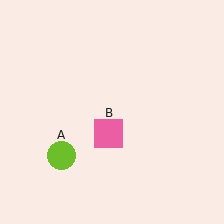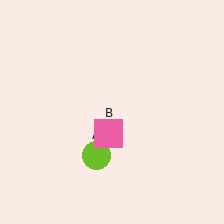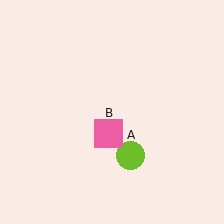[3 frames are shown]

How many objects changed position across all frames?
1 object changed position: lime circle (object A).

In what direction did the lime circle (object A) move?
The lime circle (object A) moved right.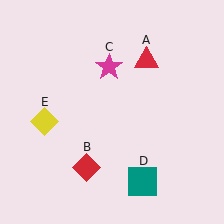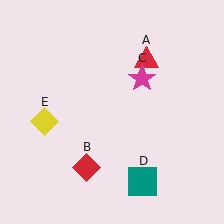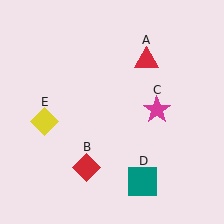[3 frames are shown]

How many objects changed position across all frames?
1 object changed position: magenta star (object C).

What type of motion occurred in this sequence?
The magenta star (object C) rotated clockwise around the center of the scene.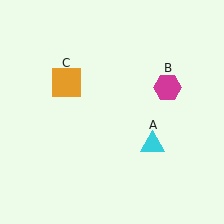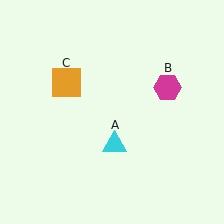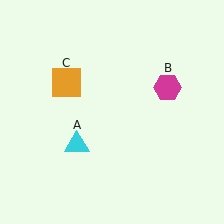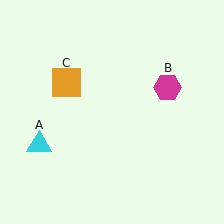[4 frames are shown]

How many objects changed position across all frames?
1 object changed position: cyan triangle (object A).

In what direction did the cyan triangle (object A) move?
The cyan triangle (object A) moved left.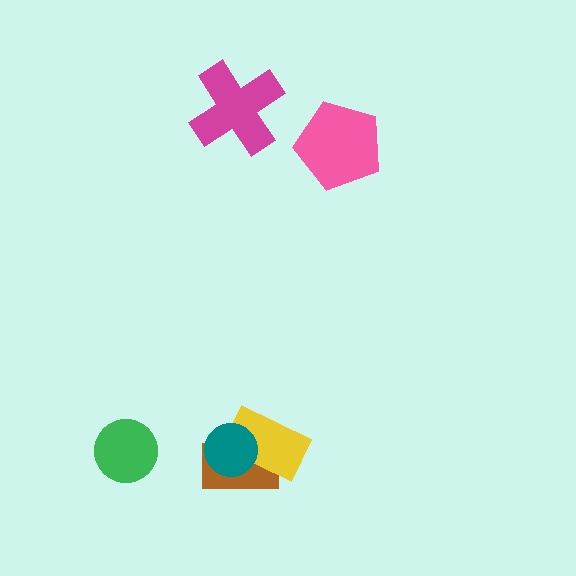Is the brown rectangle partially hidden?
Yes, it is partially covered by another shape.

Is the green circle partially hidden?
No, no other shape covers it.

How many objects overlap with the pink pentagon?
0 objects overlap with the pink pentagon.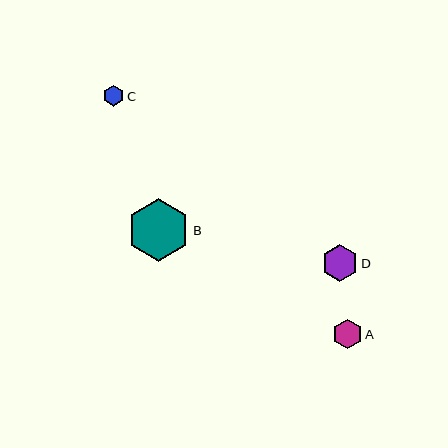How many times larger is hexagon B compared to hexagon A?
Hexagon B is approximately 2.1 times the size of hexagon A.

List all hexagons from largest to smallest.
From largest to smallest: B, D, A, C.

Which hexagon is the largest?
Hexagon B is the largest with a size of approximately 62 pixels.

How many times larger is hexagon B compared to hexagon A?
Hexagon B is approximately 2.1 times the size of hexagon A.